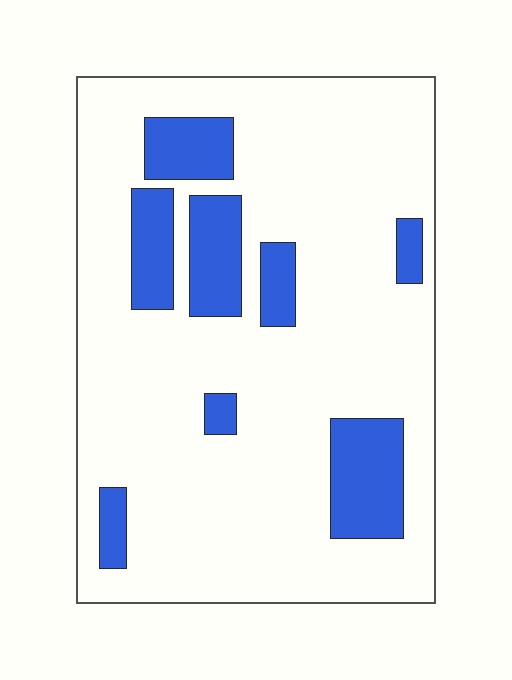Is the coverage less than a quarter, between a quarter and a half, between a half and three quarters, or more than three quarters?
Less than a quarter.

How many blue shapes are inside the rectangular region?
8.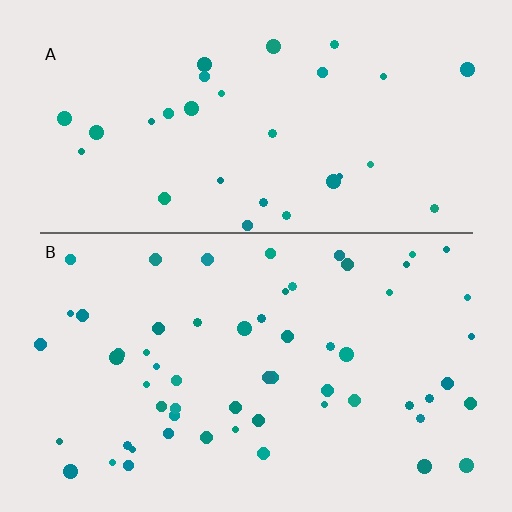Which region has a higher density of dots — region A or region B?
B (the bottom).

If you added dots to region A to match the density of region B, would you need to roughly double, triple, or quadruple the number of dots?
Approximately double.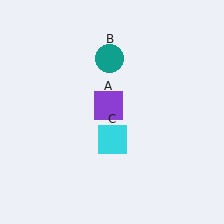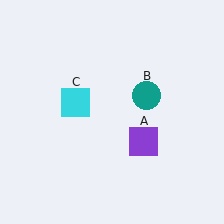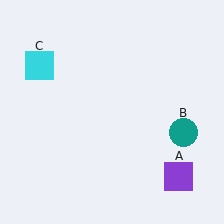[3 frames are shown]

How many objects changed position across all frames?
3 objects changed position: purple square (object A), teal circle (object B), cyan square (object C).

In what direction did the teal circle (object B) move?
The teal circle (object B) moved down and to the right.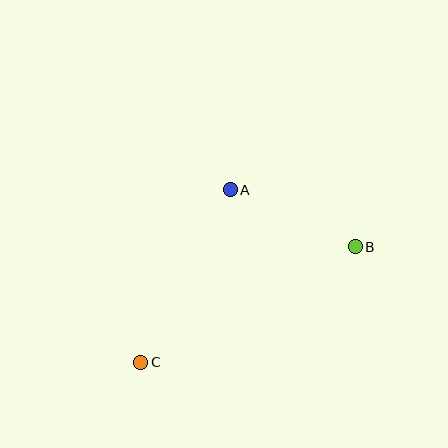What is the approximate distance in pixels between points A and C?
The distance between A and C is approximately 194 pixels.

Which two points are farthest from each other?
Points B and C are farthest from each other.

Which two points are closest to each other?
Points A and B are closest to each other.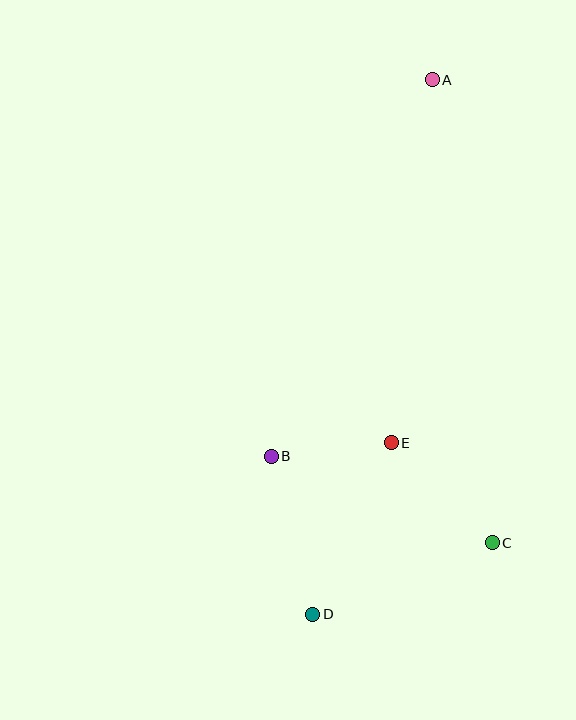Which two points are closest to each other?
Points B and E are closest to each other.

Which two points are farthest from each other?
Points A and D are farthest from each other.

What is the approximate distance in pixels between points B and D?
The distance between B and D is approximately 163 pixels.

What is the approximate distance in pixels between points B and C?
The distance between B and C is approximately 237 pixels.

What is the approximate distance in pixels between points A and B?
The distance between A and B is approximately 410 pixels.